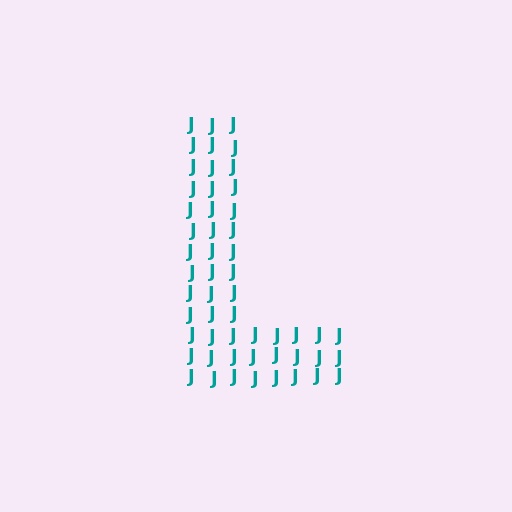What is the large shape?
The large shape is the letter L.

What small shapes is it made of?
It is made of small letter J's.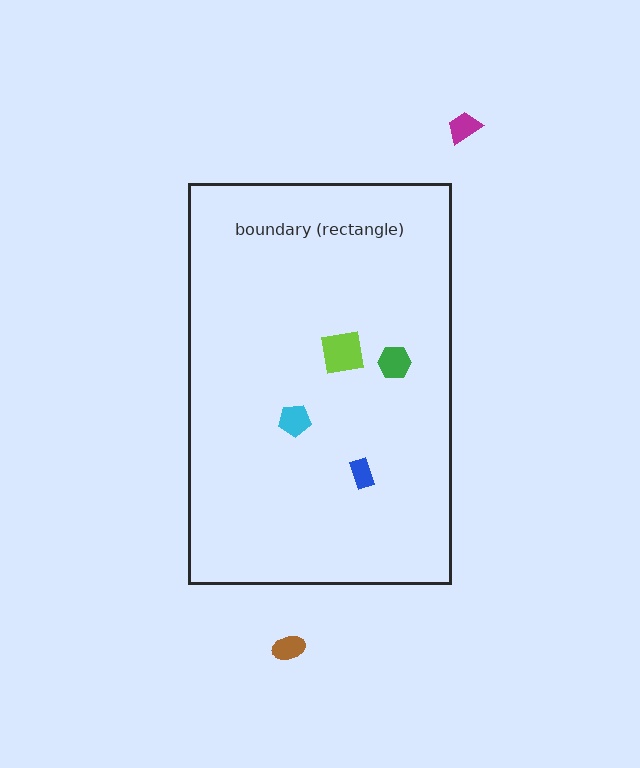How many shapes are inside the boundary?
4 inside, 2 outside.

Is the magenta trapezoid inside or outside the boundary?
Outside.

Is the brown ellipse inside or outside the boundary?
Outside.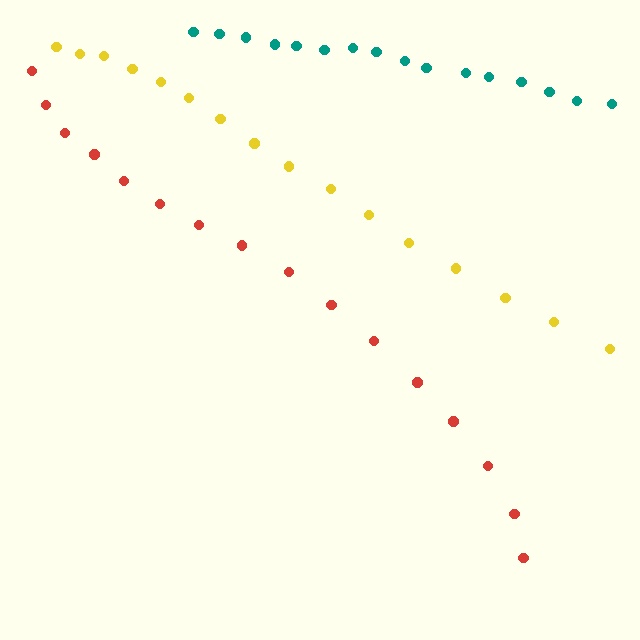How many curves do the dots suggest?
There are 3 distinct paths.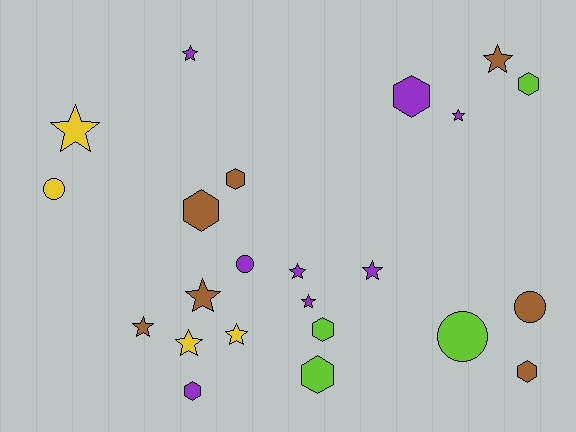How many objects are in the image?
There are 23 objects.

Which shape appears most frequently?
Star, with 11 objects.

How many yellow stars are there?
There are 3 yellow stars.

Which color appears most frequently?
Purple, with 8 objects.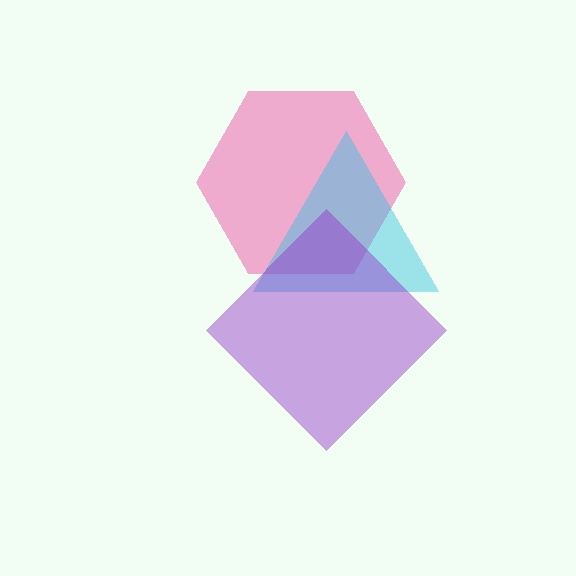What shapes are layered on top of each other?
The layered shapes are: a pink hexagon, a cyan triangle, a purple diamond.